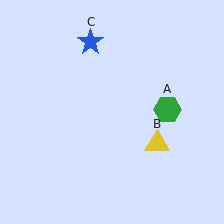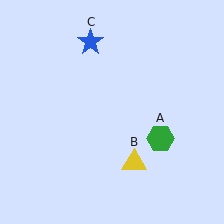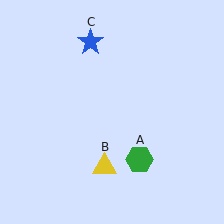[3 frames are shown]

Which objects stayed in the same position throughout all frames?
Blue star (object C) remained stationary.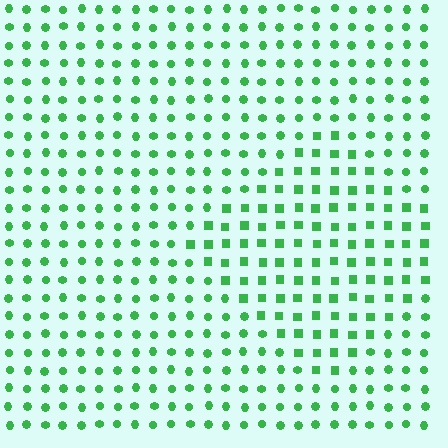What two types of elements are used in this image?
The image uses squares inside the diamond region and circles outside it.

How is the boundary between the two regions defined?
The boundary is defined by a change in element shape: squares inside vs. circles outside. All elements share the same color and spacing.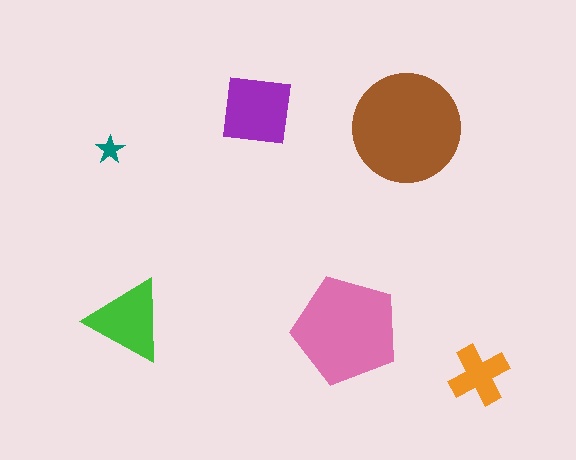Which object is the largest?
The brown circle.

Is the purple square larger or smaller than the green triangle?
Larger.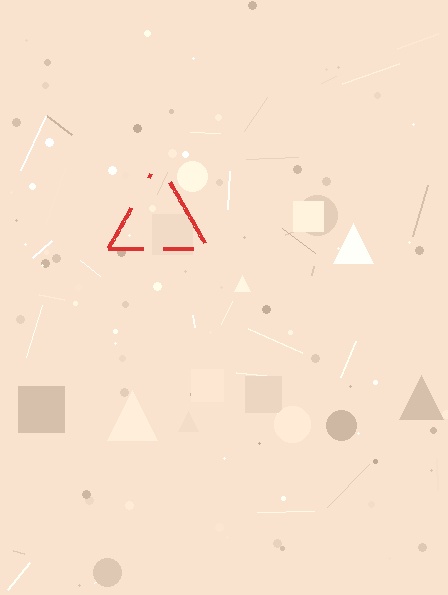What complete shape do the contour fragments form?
The contour fragments form a triangle.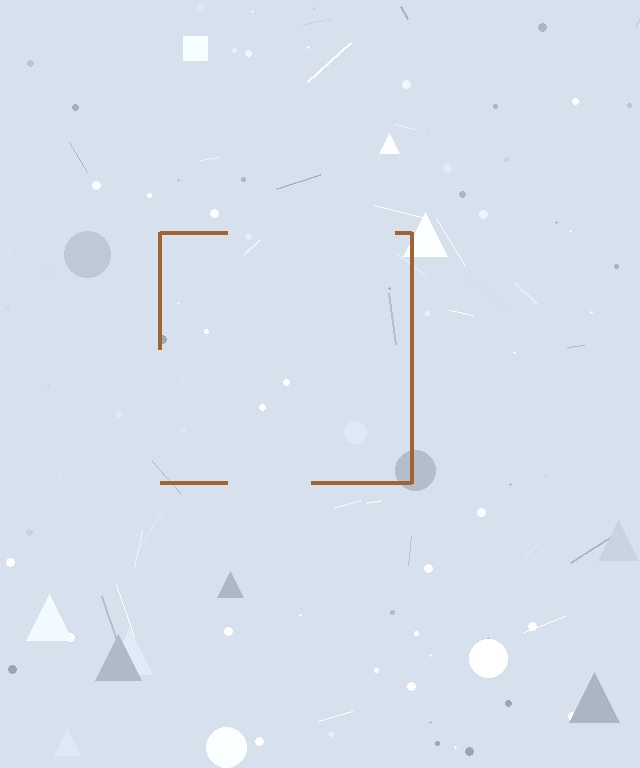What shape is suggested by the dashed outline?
The dashed outline suggests a square.